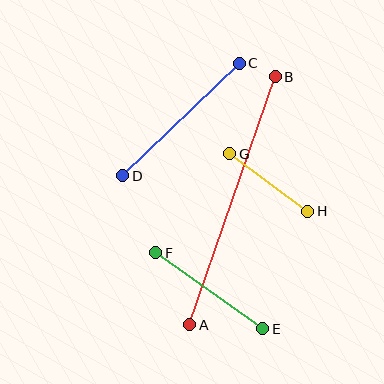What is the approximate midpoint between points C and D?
The midpoint is at approximately (181, 120) pixels.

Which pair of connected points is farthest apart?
Points A and B are farthest apart.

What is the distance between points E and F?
The distance is approximately 131 pixels.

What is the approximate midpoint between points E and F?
The midpoint is at approximately (209, 291) pixels.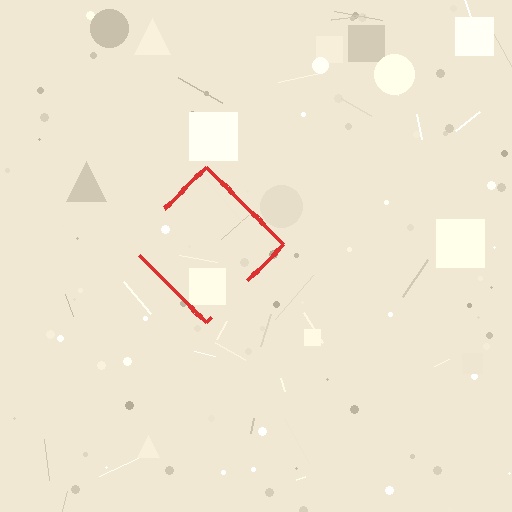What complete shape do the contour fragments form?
The contour fragments form a diamond.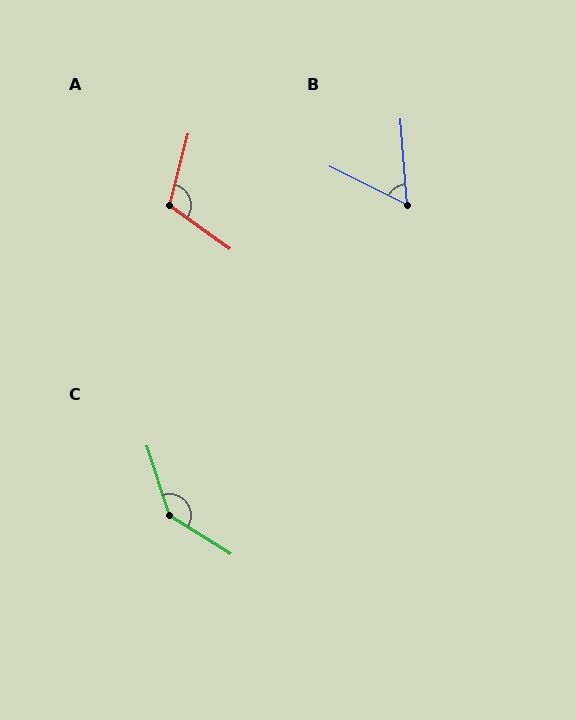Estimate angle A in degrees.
Approximately 112 degrees.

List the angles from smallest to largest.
B (59°), A (112°), C (139°).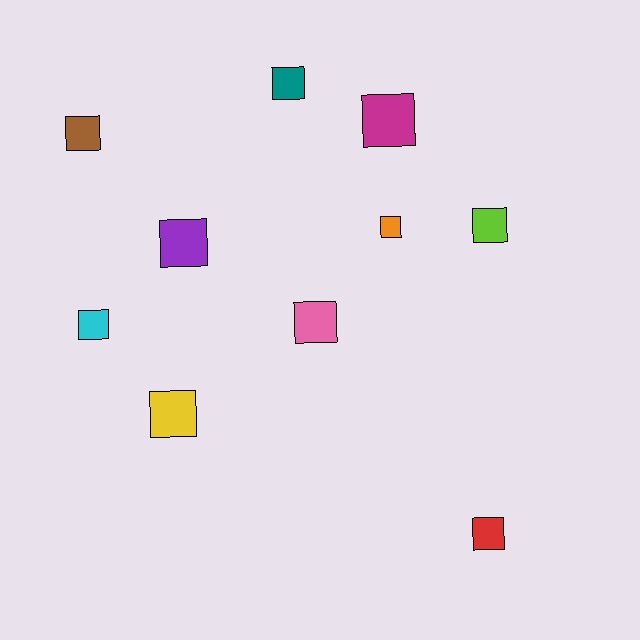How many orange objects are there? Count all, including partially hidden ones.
There is 1 orange object.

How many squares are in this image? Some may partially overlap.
There are 10 squares.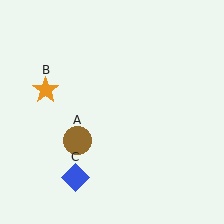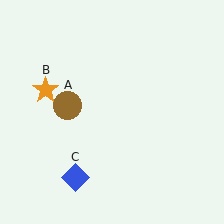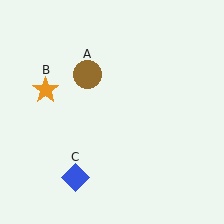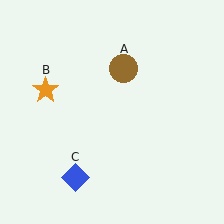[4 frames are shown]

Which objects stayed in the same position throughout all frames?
Orange star (object B) and blue diamond (object C) remained stationary.